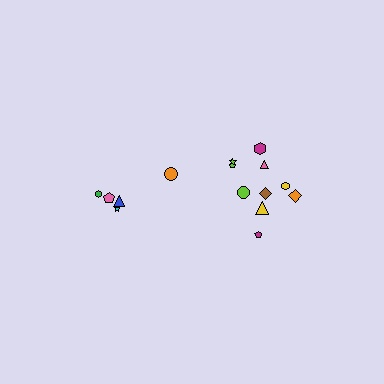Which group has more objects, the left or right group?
The right group.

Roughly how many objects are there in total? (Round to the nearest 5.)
Roughly 15 objects in total.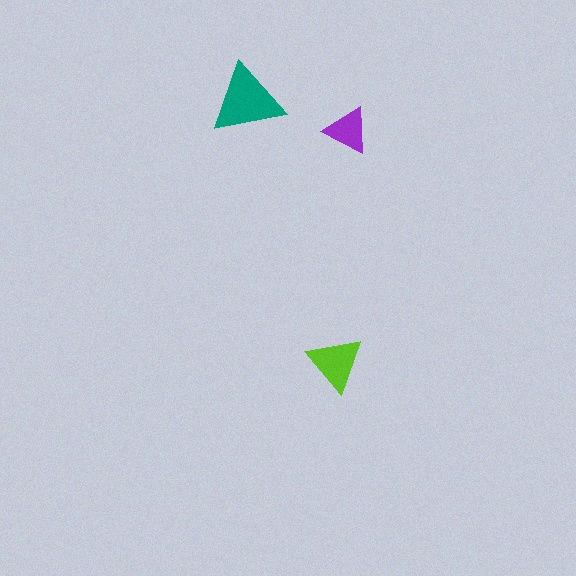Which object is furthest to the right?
The purple triangle is rightmost.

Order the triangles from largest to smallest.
the teal one, the lime one, the purple one.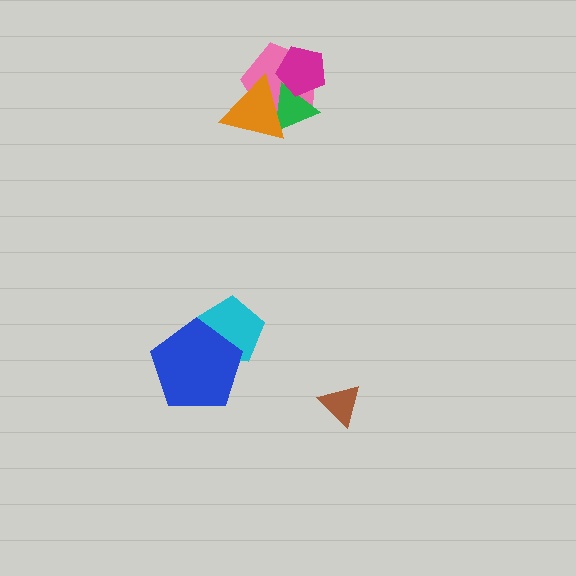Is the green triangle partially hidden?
Yes, it is partially covered by another shape.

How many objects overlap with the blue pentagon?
1 object overlaps with the blue pentagon.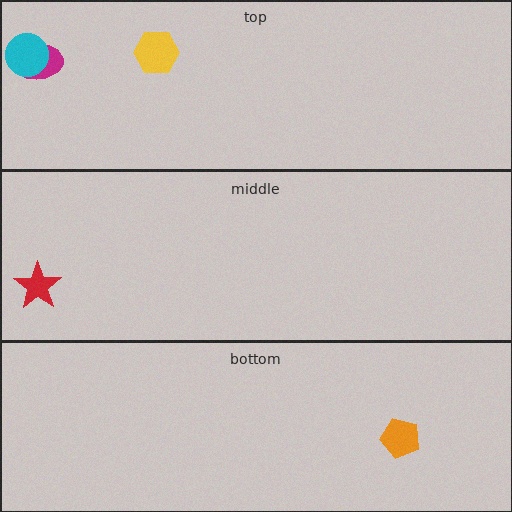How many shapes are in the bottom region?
1.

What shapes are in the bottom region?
The orange pentagon.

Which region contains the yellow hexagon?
The top region.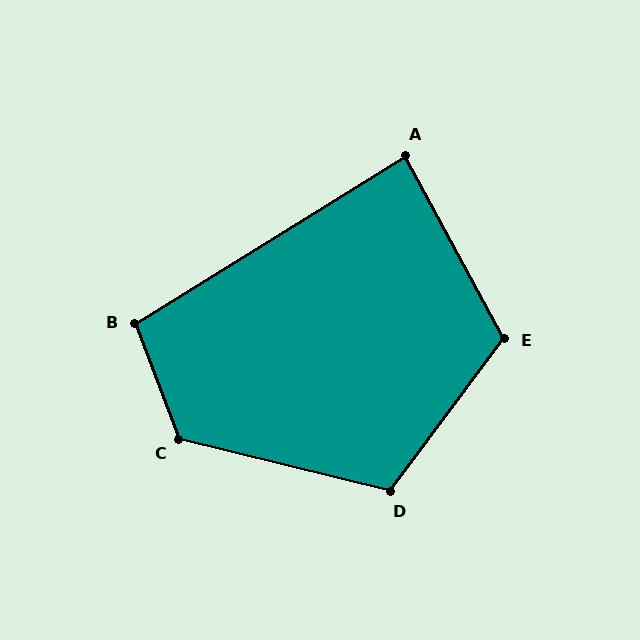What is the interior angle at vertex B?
Approximately 101 degrees (obtuse).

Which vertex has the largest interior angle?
C, at approximately 124 degrees.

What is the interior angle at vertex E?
Approximately 115 degrees (obtuse).